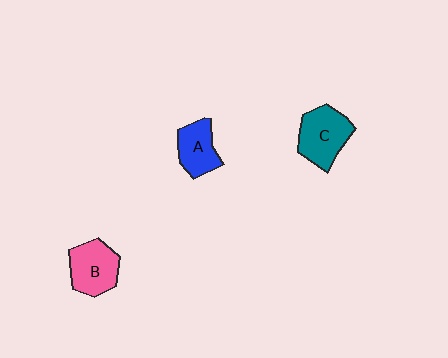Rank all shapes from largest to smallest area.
From largest to smallest: C (teal), B (pink), A (blue).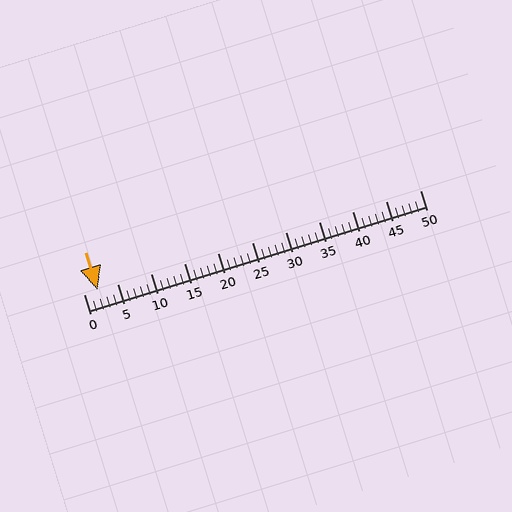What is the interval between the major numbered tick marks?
The major tick marks are spaced 5 units apart.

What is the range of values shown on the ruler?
The ruler shows values from 0 to 50.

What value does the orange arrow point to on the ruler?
The orange arrow points to approximately 2.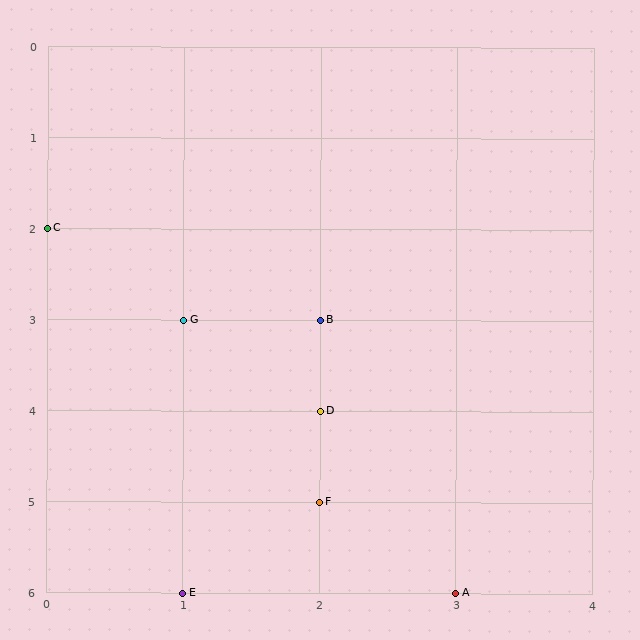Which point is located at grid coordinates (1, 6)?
Point E is at (1, 6).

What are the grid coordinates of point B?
Point B is at grid coordinates (2, 3).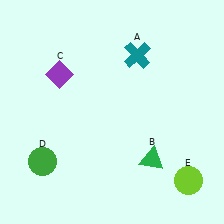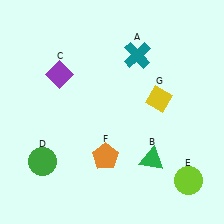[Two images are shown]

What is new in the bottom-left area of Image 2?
An orange pentagon (F) was added in the bottom-left area of Image 2.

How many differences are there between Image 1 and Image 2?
There are 2 differences between the two images.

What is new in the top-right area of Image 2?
A yellow diamond (G) was added in the top-right area of Image 2.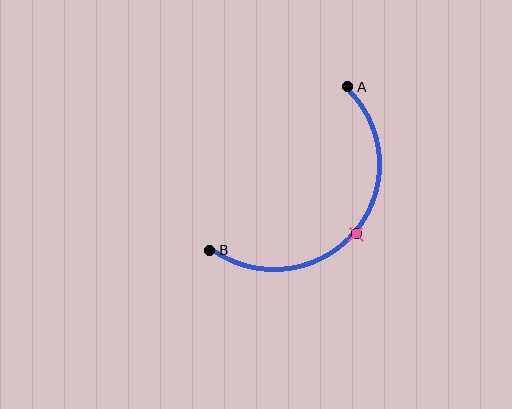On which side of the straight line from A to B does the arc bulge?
The arc bulges below and to the right of the straight line connecting A and B.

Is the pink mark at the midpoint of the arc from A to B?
Yes. The pink mark lies on the arc at equal arc-length from both A and B — it is the arc midpoint.